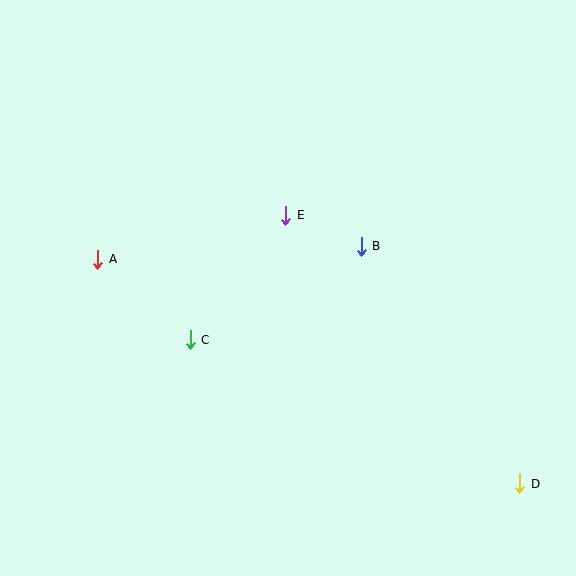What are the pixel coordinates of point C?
Point C is at (190, 340).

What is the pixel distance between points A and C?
The distance between A and C is 123 pixels.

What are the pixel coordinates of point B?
Point B is at (361, 246).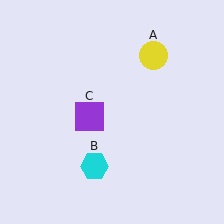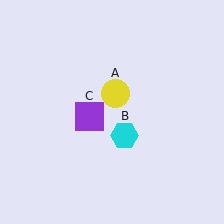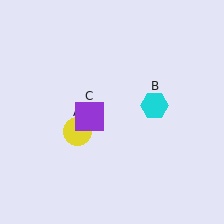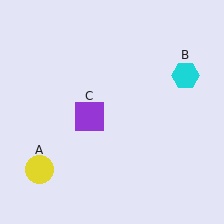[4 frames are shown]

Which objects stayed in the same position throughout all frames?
Purple square (object C) remained stationary.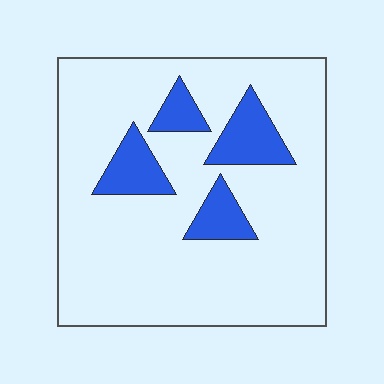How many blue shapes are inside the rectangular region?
4.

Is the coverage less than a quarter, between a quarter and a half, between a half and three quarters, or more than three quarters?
Less than a quarter.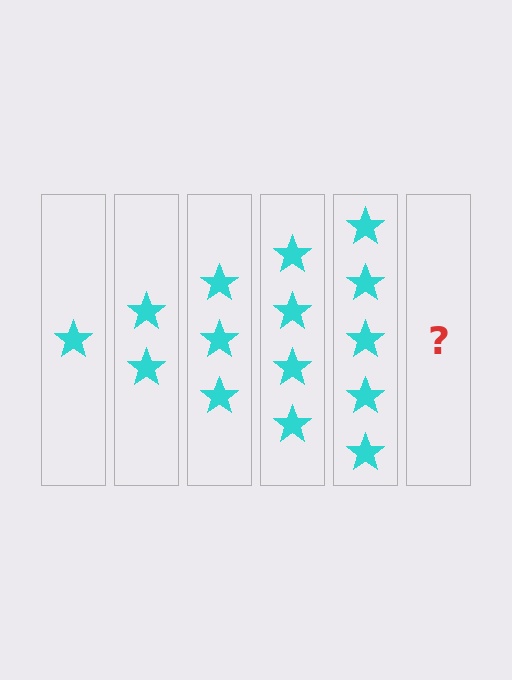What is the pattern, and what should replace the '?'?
The pattern is that each step adds one more star. The '?' should be 6 stars.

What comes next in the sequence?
The next element should be 6 stars.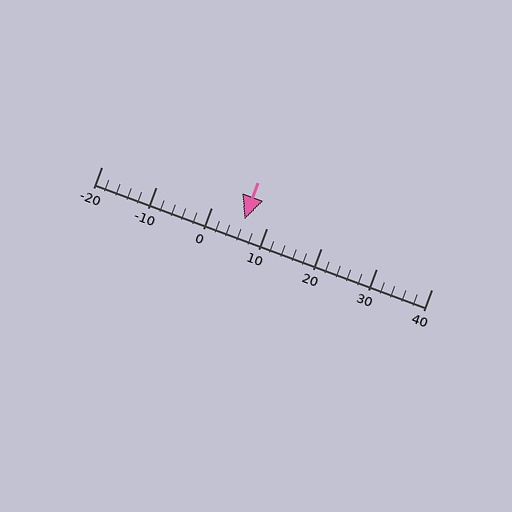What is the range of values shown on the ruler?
The ruler shows values from -20 to 40.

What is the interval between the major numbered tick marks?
The major tick marks are spaced 10 units apart.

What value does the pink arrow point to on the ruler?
The pink arrow points to approximately 6.